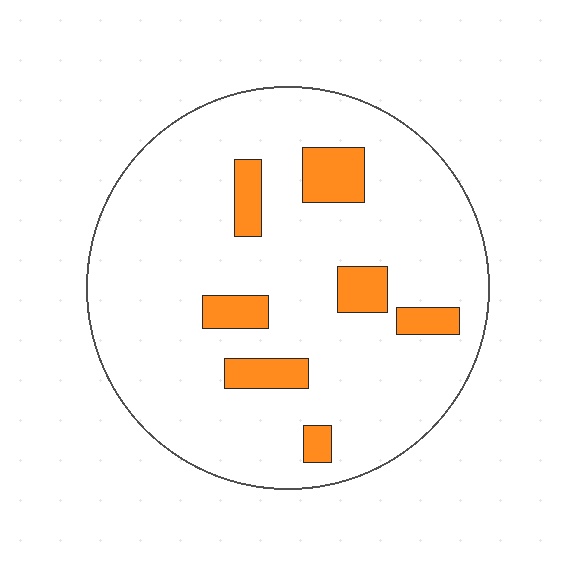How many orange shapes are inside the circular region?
7.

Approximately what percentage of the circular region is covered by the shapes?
Approximately 10%.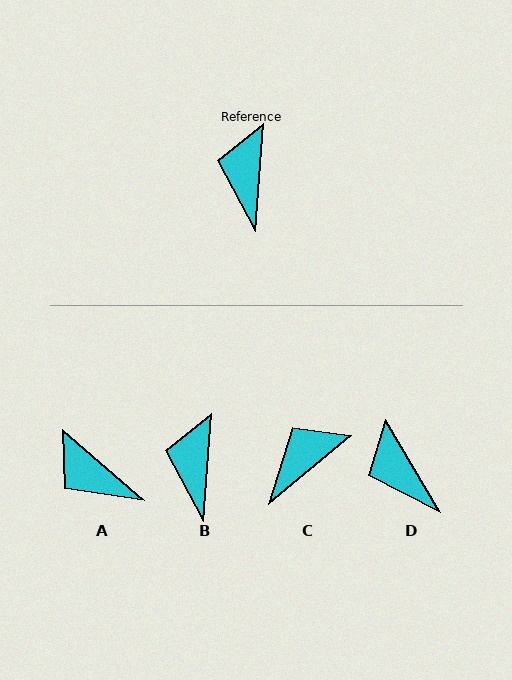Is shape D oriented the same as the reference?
No, it is off by about 34 degrees.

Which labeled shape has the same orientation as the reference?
B.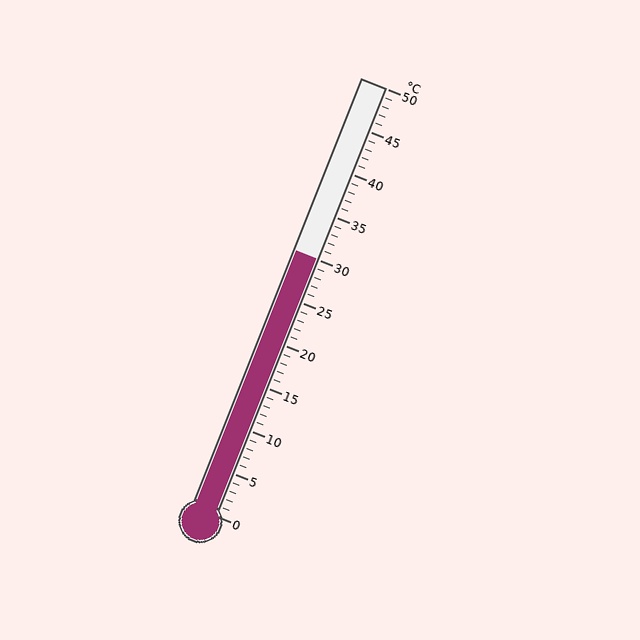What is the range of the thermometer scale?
The thermometer scale ranges from 0°C to 50°C.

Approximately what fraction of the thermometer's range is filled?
The thermometer is filled to approximately 60% of its range.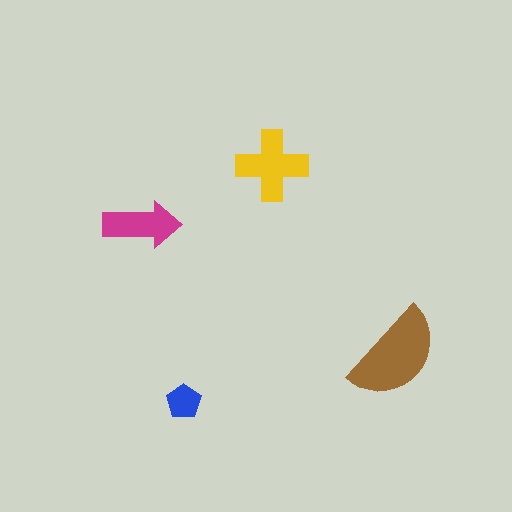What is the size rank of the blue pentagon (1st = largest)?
4th.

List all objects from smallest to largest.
The blue pentagon, the magenta arrow, the yellow cross, the brown semicircle.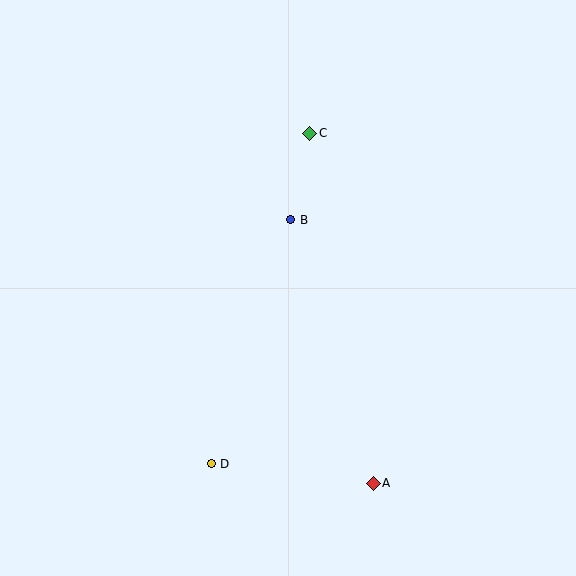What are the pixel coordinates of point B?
Point B is at (291, 220).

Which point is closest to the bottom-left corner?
Point D is closest to the bottom-left corner.